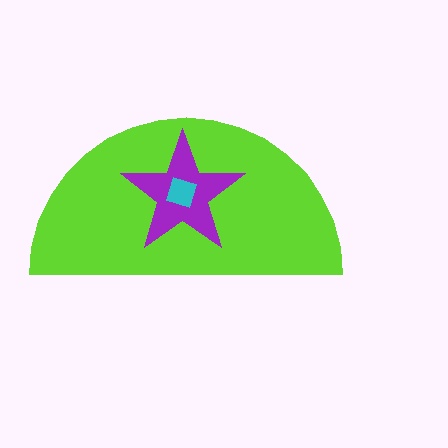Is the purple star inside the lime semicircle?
Yes.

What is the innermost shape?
The cyan square.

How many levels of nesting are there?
3.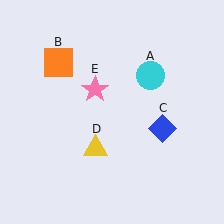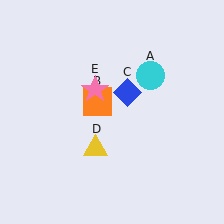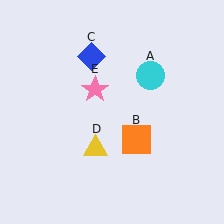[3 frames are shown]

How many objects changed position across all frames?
2 objects changed position: orange square (object B), blue diamond (object C).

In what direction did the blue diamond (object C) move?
The blue diamond (object C) moved up and to the left.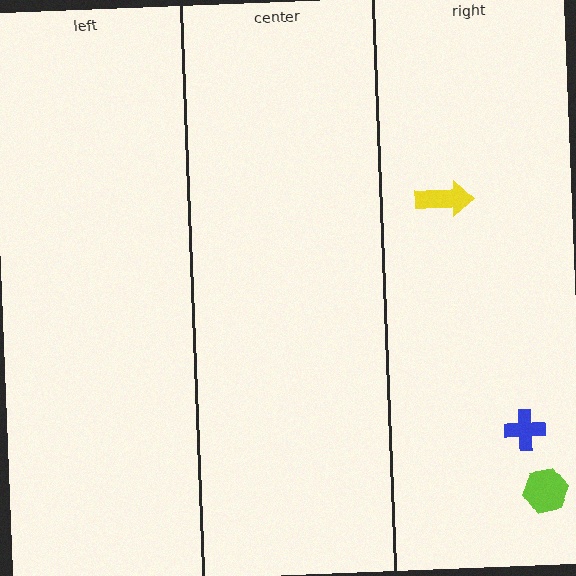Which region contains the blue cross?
The right region.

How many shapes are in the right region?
3.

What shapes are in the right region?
The blue cross, the yellow arrow, the lime hexagon.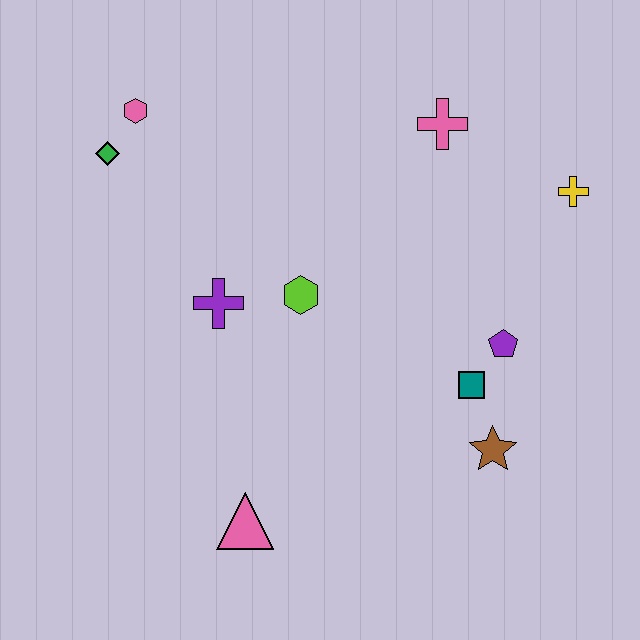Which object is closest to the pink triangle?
The purple cross is closest to the pink triangle.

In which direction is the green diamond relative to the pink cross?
The green diamond is to the left of the pink cross.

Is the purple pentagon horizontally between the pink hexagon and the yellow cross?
Yes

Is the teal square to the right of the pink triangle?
Yes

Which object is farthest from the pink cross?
The pink triangle is farthest from the pink cross.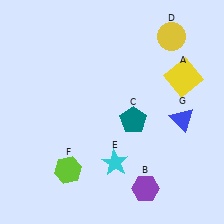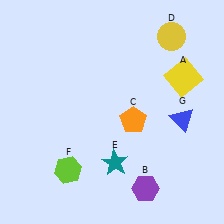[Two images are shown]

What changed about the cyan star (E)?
In Image 1, E is cyan. In Image 2, it changed to teal.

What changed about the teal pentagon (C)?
In Image 1, C is teal. In Image 2, it changed to orange.